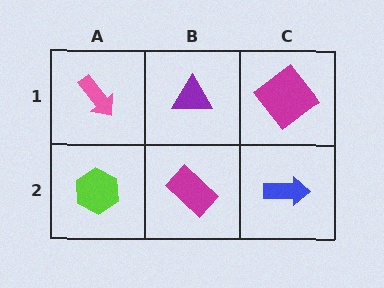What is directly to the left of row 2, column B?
A lime hexagon.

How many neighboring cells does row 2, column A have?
2.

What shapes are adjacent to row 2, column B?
A purple triangle (row 1, column B), a lime hexagon (row 2, column A), a blue arrow (row 2, column C).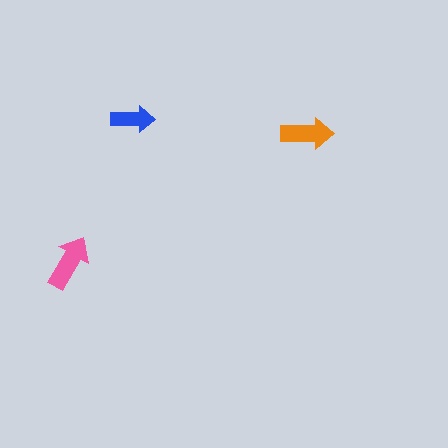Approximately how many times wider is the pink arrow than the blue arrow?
About 1.5 times wider.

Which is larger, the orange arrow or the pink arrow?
The pink one.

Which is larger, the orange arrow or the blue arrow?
The orange one.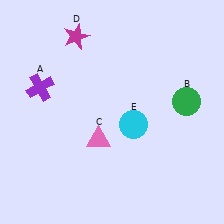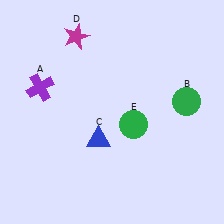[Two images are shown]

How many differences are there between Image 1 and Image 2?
There are 2 differences between the two images.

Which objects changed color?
C changed from pink to blue. E changed from cyan to green.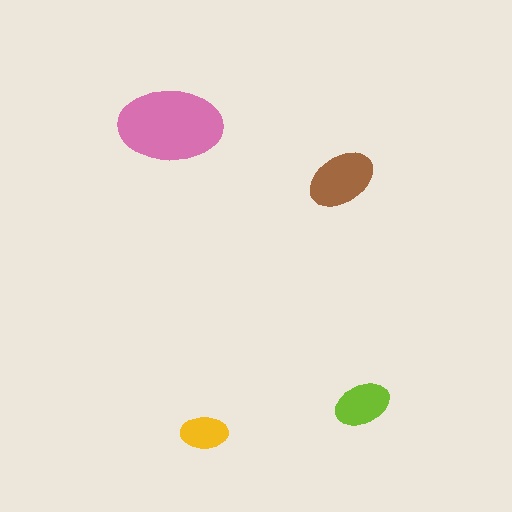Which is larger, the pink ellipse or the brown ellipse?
The pink one.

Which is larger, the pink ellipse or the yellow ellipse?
The pink one.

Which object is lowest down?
The yellow ellipse is bottommost.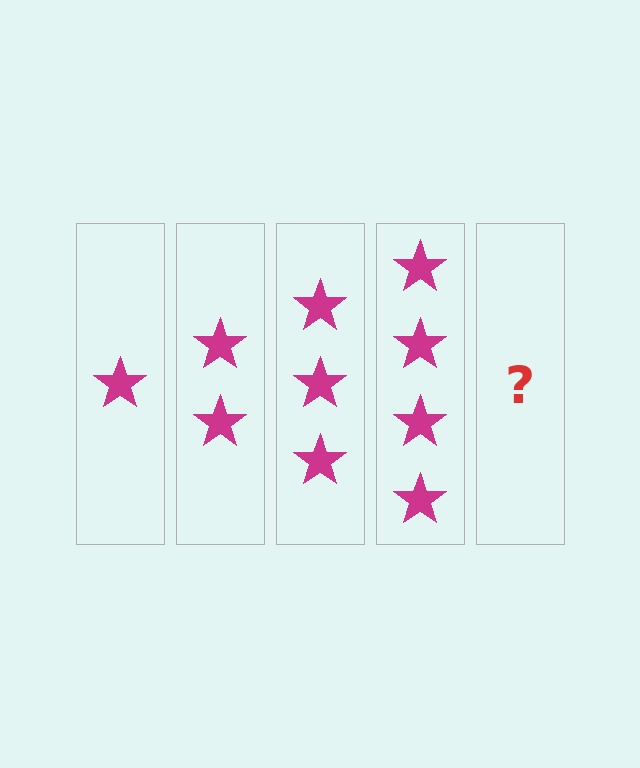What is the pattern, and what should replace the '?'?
The pattern is that each step adds one more star. The '?' should be 5 stars.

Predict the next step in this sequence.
The next step is 5 stars.